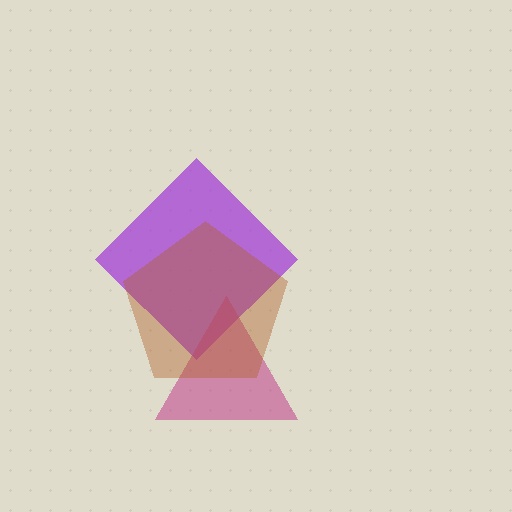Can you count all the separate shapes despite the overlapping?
Yes, there are 3 separate shapes.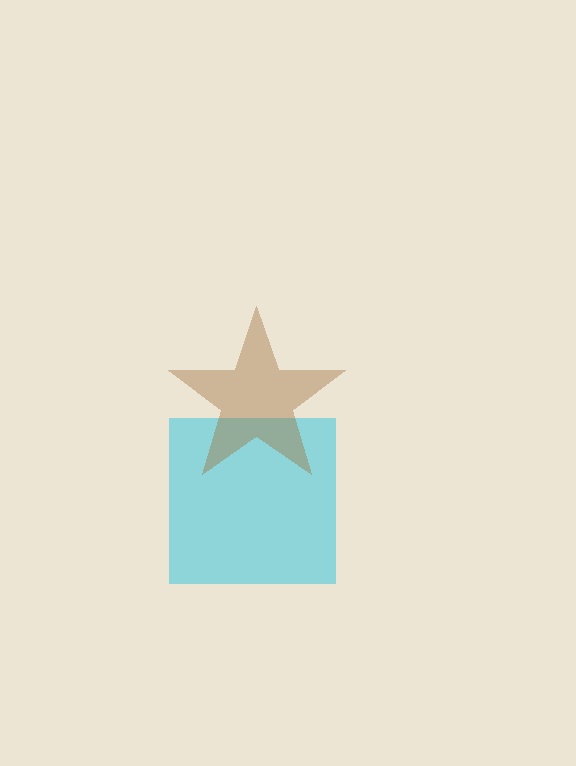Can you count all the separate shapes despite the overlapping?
Yes, there are 2 separate shapes.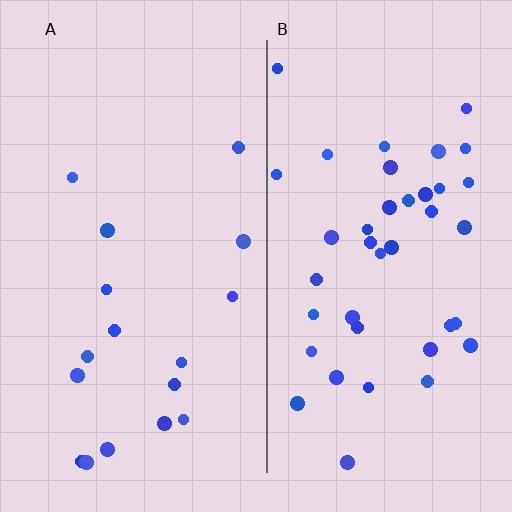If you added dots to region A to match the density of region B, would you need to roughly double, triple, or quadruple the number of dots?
Approximately double.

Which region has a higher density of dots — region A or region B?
B (the right).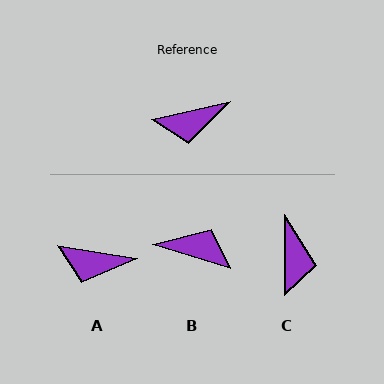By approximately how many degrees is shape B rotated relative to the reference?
Approximately 150 degrees counter-clockwise.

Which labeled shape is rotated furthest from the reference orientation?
B, about 150 degrees away.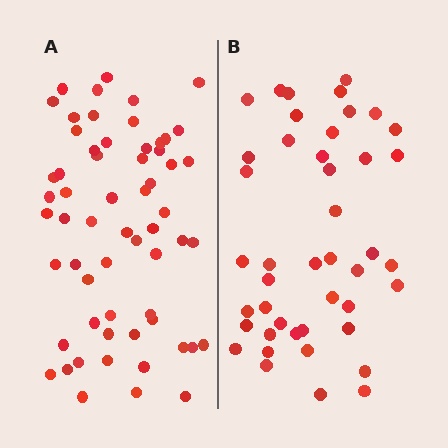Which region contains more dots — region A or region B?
Region A (the left region) has more dots.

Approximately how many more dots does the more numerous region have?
Region A has approximately 15 more dots than region B.